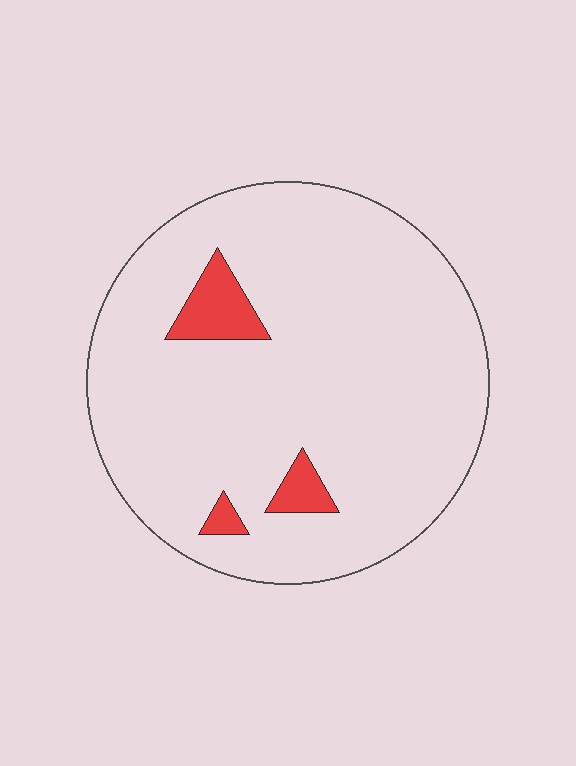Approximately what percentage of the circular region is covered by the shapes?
Approximately 5%.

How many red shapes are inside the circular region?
3.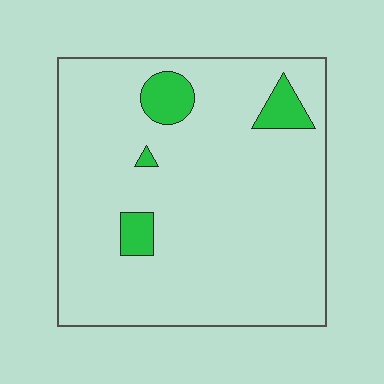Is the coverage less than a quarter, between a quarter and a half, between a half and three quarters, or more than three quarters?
Less than a quarter.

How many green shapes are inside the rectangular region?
4.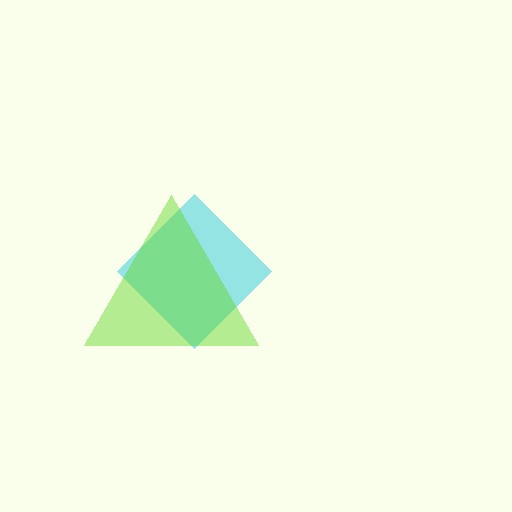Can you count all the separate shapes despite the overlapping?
Yes, there are 2 separate shapes.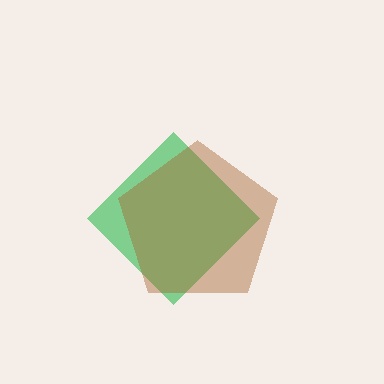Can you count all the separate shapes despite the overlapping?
Yes, there are 2 separate shapes.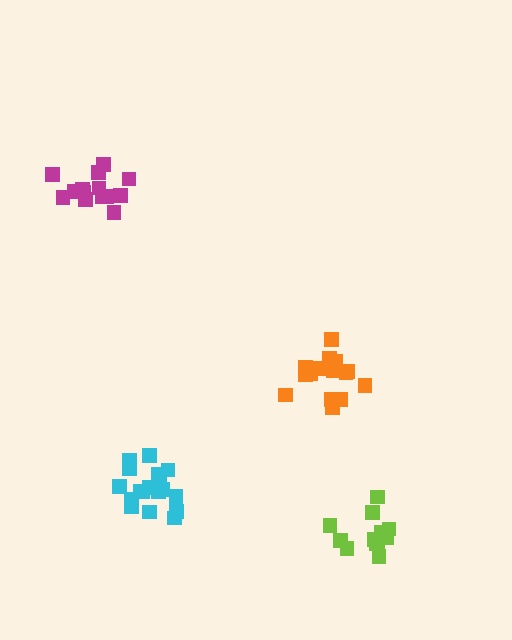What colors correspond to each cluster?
The clusters are colored: orange, lime, magenta, cyan.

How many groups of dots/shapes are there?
There are 4 groups.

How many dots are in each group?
Group 1: 15 dots, Group 2: 13 dots, Group 3: 14 dots, Group 4: 18 dots (60 total).